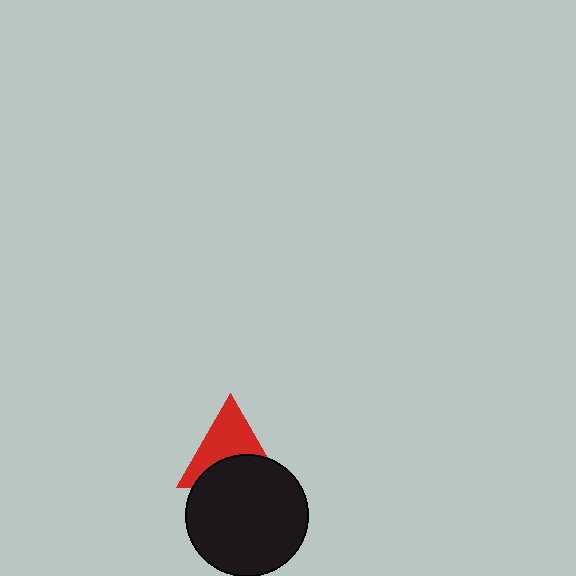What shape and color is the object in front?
The object in front is a black circle.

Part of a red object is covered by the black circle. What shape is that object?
It is a triangle.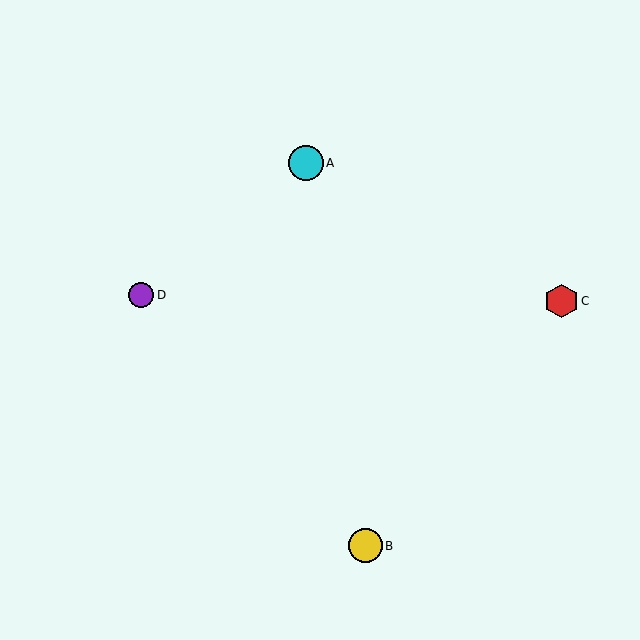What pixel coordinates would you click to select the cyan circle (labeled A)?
Click at (306, 163) to select the cyan circle A.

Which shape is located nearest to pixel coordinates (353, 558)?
The yellow circle (labeled B) at (366, 546) is nearest to that location.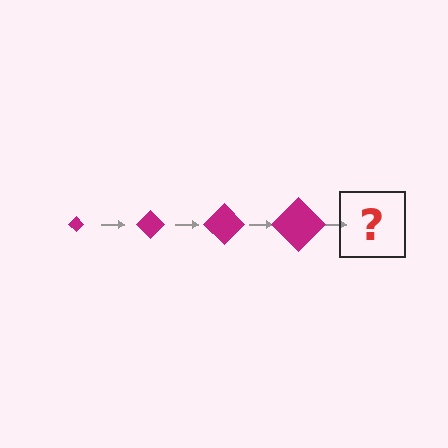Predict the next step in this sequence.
The next step is a magenta diamond, larger than the previous one.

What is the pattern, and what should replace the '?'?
The pattern is that the diamond gets progressively larger each step. The '?' should be a magenta diamond, larger than the previous one.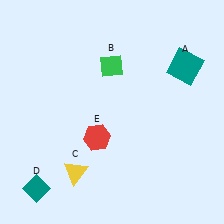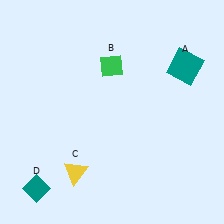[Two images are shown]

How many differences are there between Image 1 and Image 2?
There is 1 difference between the two images.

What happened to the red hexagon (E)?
The red hexagon (E) was removed in Image 2. It was in the bottom-left area of Image 1.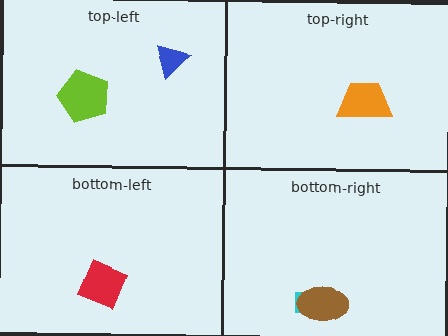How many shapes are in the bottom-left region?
1.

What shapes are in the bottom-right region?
The cyan rectangle, the brown ellipse.